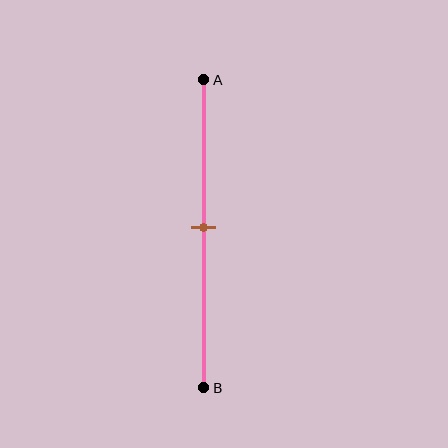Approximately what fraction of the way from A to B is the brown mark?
The brown mark is approximately 50% of the way from A to B.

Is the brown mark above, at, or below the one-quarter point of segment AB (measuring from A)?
The brown mark is below the one-quarter point of segment AB.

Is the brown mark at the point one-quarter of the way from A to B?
No, the mark is at about 50% from A, not at the 25% one-quarter point.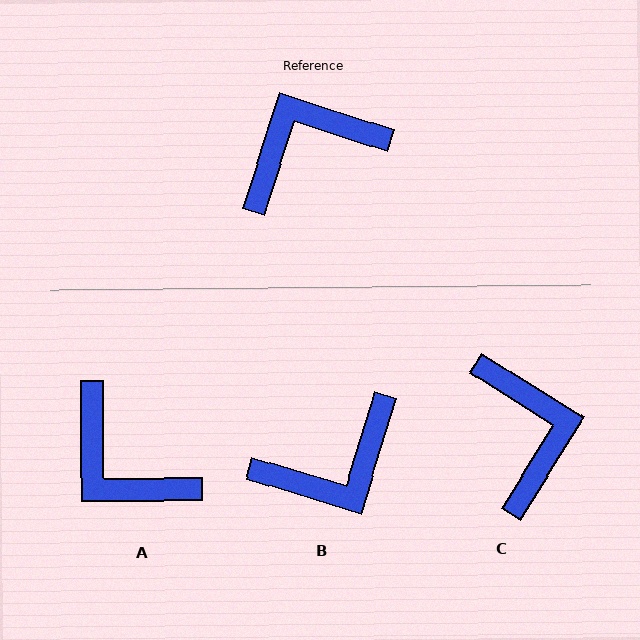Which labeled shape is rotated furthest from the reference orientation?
B, about 179 degrees away.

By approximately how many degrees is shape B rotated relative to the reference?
Approximately 179 degrees clockwise.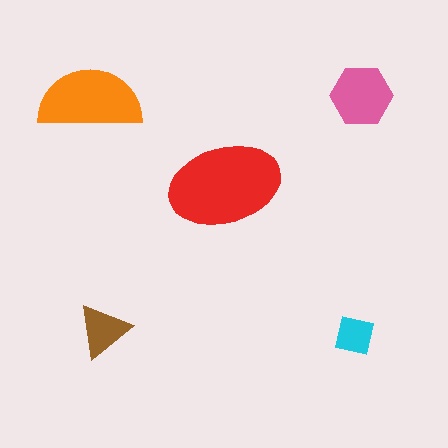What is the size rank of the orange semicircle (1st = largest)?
2nd.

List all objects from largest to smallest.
The red ellipse, the orange semicircle, the pink hexagon, the brown triangle, the cyan square.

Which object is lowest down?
The cyan square is bottommost.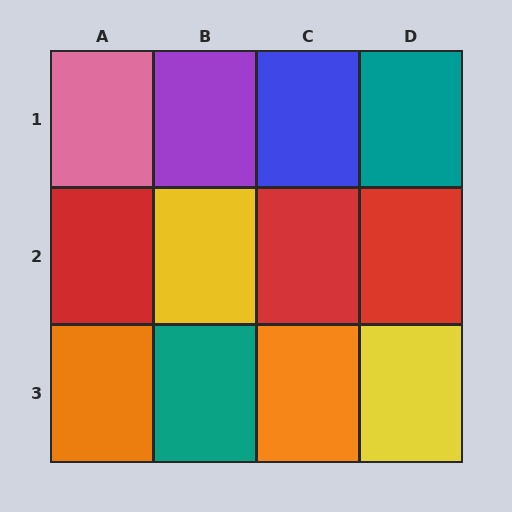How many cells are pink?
1 cell is pink.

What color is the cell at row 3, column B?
Teal.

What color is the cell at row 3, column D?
Yellow.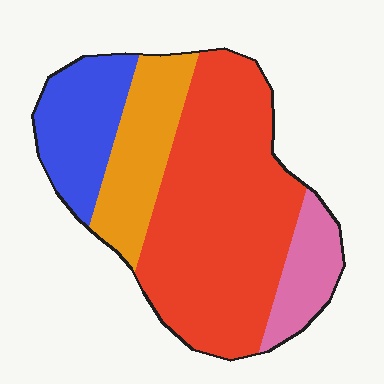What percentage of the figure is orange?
Orange covers around 20% of the figure.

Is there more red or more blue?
Red.